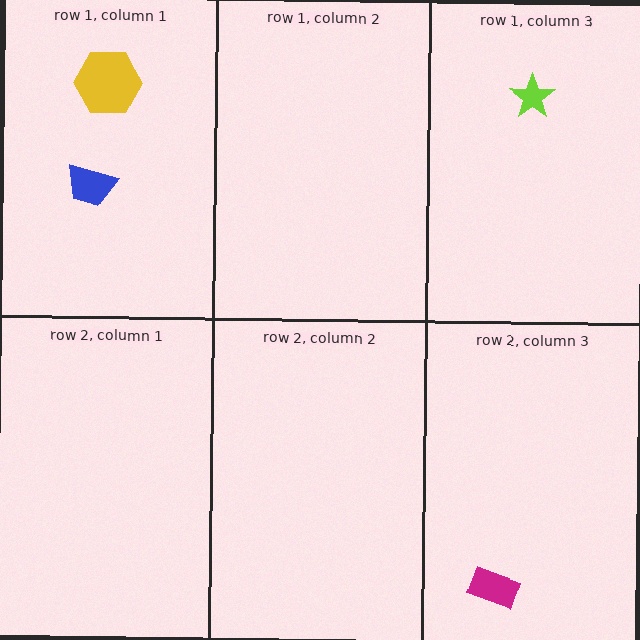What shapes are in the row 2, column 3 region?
The magenta rectangle.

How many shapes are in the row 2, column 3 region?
1.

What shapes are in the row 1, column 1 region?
The blue trapezoid, the yellow hexagon.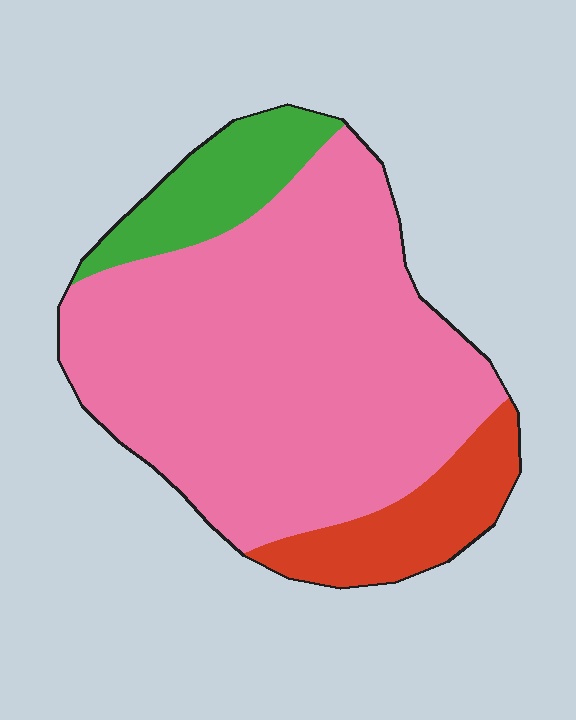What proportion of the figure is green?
Green takes up about one eighth (1/8) of the figure.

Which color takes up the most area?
Pink, at roughly 75%.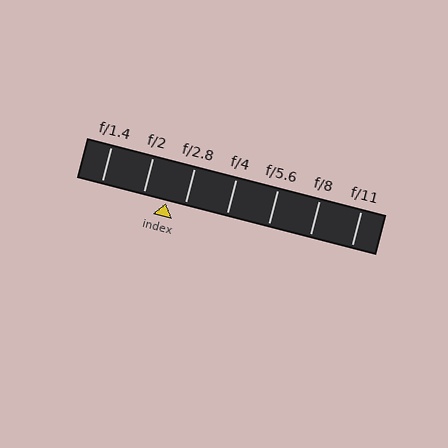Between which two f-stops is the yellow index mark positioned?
The index mark is between f/2 and f/2.8.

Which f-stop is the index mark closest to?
The index mark is closest to f/2.8.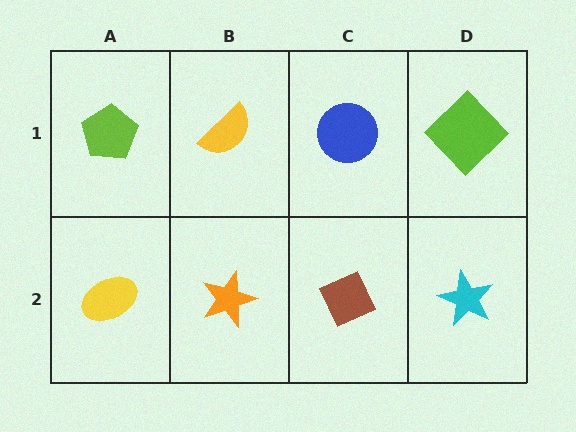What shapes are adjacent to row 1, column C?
A brown diamond (row 2, column C), a yellow semicircle (row 1, column B), a lime diamond (row 1, column D).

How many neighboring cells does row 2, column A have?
2.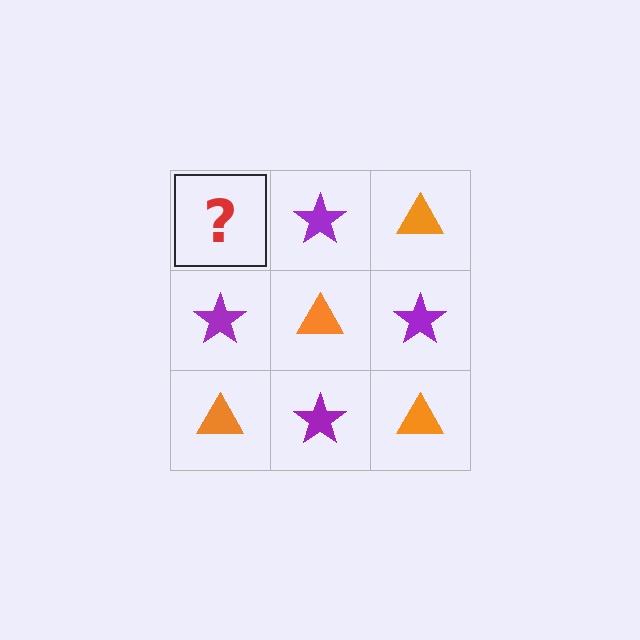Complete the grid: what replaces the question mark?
The question mark should be replaced with an orange triangle.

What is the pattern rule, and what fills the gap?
The rule is that it alternates orange triangle and purple star in a checkerboard pattern. The gap should be filled with an orange triangle.